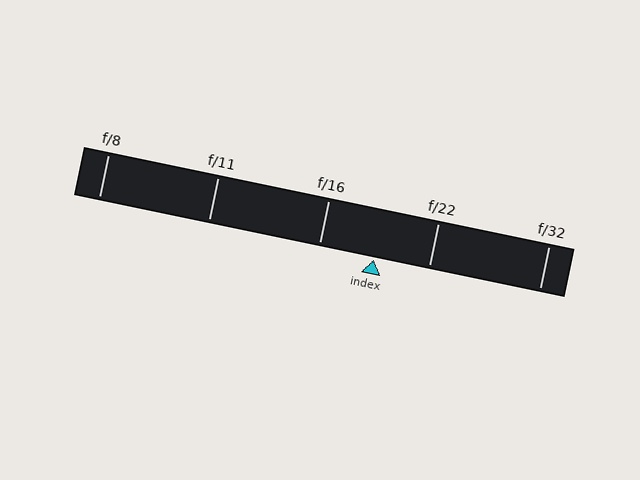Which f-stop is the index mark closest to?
The index mark is closest to f/22.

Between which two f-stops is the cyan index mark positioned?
The index mark is between f/16 and f/22.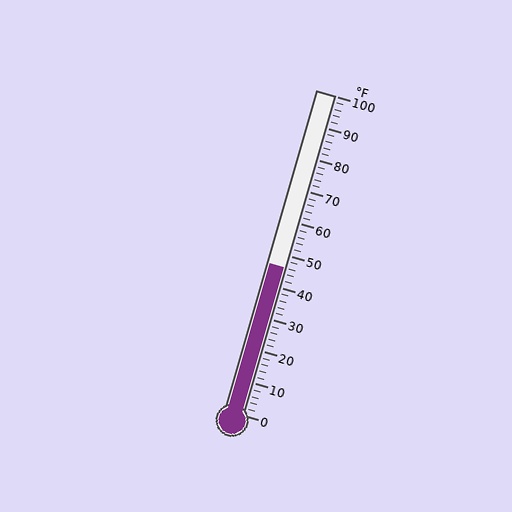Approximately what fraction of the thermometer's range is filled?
The thermometer is filled to approximately 45% of its range.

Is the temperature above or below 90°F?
The temperature is below 90°F.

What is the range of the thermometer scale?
The thermometer scale ranges from 0°F to 100°F.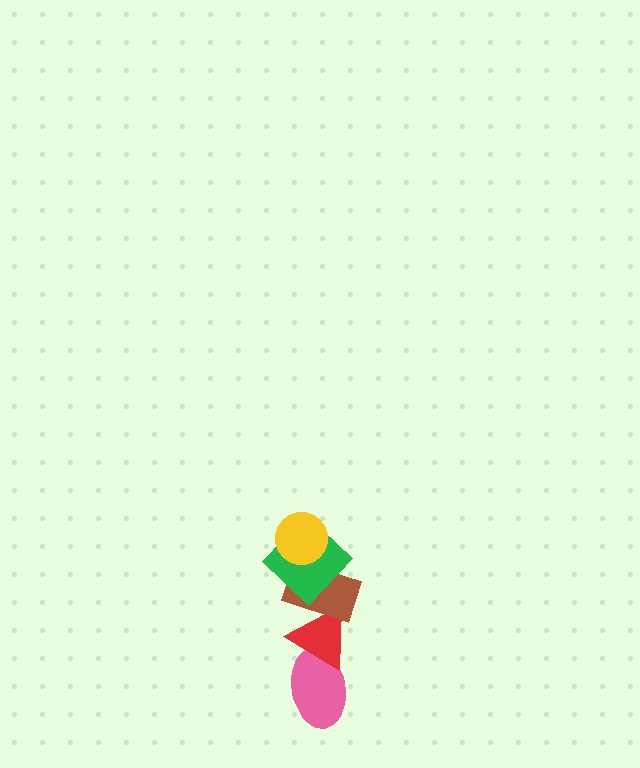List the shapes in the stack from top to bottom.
From top to bottom: the yellow circle, the green diamond, the brown rectangle, the red triangle, the pink ellipse.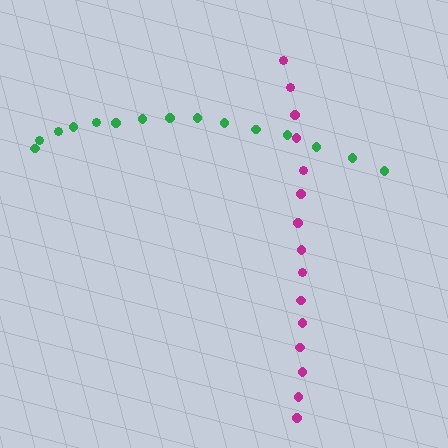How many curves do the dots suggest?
There are 2 distinct paths.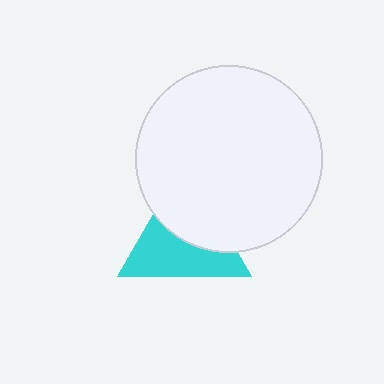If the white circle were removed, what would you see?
You would see the complete cyan triangle.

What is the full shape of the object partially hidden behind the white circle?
The partially hidden object is a cyan triangle.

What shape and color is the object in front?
The object in front is a white circle.